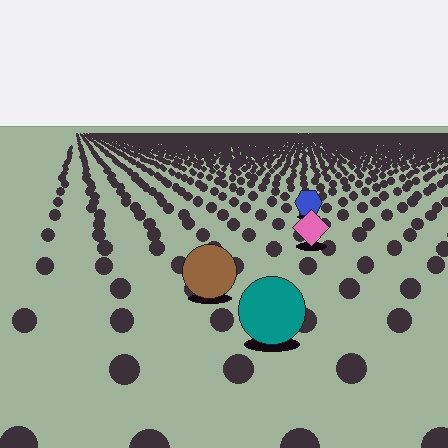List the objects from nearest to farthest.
From nearest to farthest: the teal circle, the brown circle, the pink diamond, the blue hexagon.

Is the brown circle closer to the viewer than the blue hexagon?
Yes. The brown circle is closer — you can tell from the texture gradient: the ground texture is coarser near it.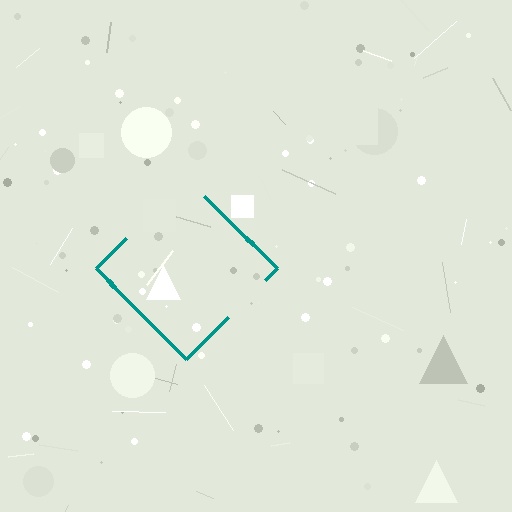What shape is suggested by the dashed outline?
The dashed outline suggests a diamond.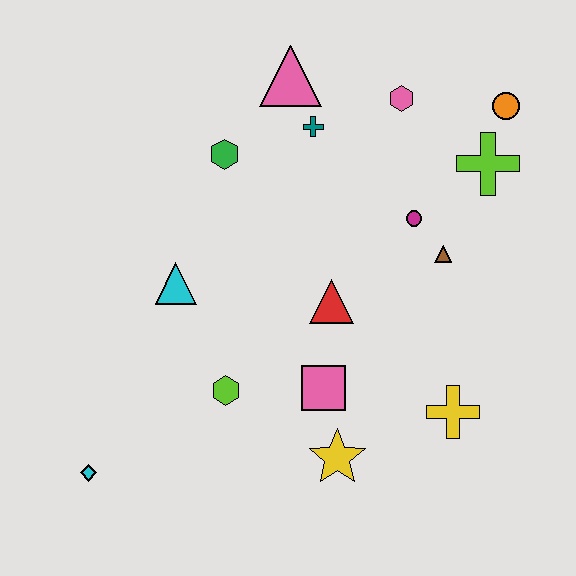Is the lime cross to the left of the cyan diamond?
No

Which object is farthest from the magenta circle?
The cyan diamond is farthest from the magenta circle.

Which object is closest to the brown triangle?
The magenta circle is closest to the brown triangle.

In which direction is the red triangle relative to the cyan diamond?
The red triangle is to the right of the cyan diamond.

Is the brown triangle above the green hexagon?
No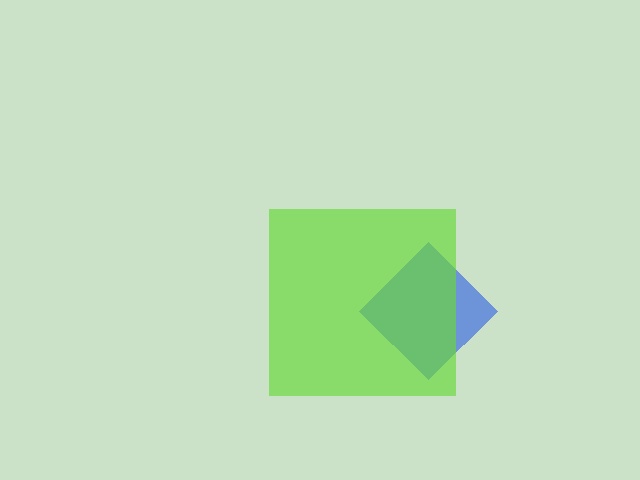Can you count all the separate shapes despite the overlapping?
Yes, there are 2 separate shapes.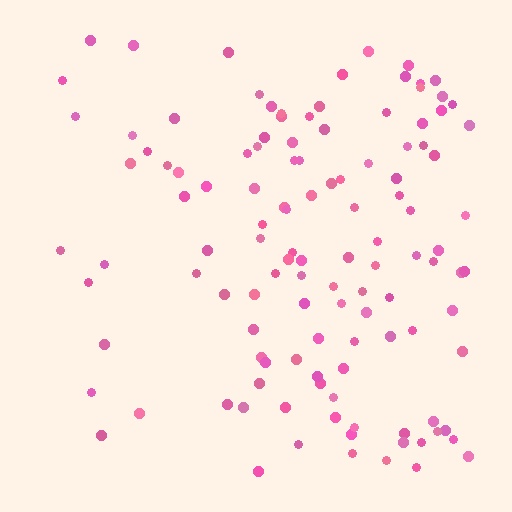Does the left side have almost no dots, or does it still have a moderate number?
Still a moderate number, just noticeably fewer than the right.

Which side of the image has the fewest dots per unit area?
The left.